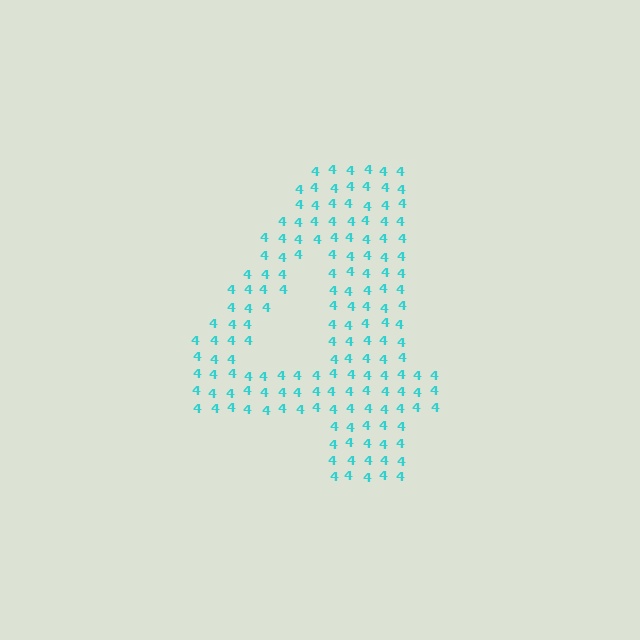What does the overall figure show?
The overall figure shows the digit 4.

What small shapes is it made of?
It is made of small digit 4's.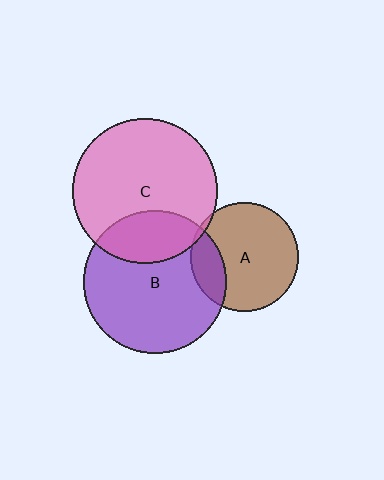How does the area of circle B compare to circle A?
Approximately 1.7 times.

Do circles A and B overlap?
Yes.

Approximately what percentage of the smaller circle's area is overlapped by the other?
Approximately 20%.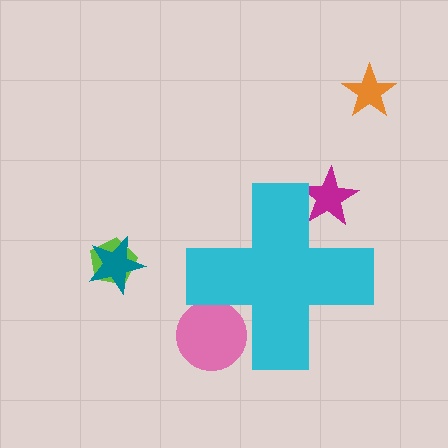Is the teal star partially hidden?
No, the teal star is fully visible.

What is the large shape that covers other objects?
A cyan cross.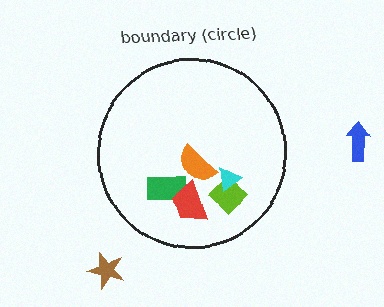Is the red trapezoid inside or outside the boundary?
Inside.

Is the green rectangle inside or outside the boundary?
Inside.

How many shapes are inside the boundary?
5 inside, 2 outside.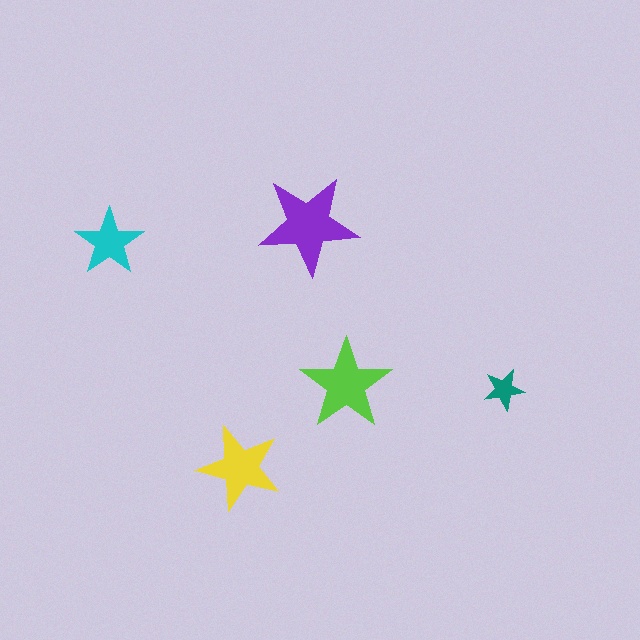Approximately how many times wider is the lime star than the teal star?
About 2 times wider.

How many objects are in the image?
There are 5 objects in the image.